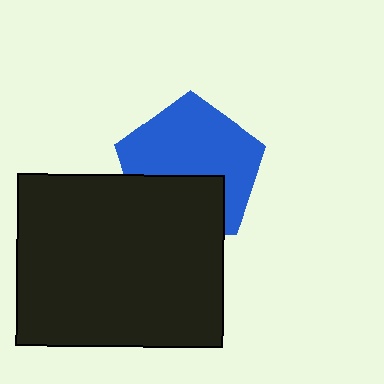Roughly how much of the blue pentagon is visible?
About half of it is visible (roughly 64%).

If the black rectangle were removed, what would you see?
You would see the complete blue pentagon.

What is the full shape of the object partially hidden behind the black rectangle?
The partially hidden object is a blue pentagon.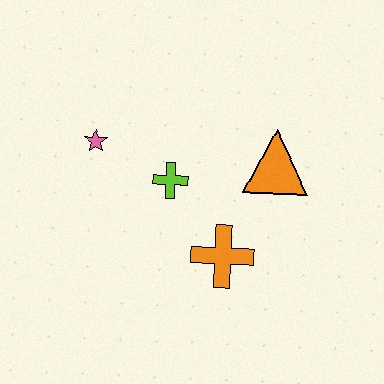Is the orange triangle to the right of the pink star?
Yes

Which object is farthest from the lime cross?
The orange triangle is farthest from the lime cross.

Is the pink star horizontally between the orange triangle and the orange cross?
No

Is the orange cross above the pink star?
No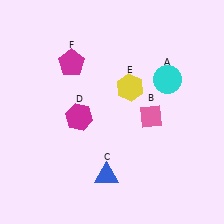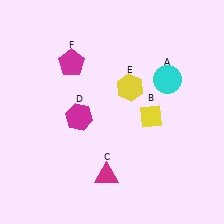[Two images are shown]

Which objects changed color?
B changed from pink to yellow. C changed from blue to magenta.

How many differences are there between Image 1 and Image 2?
There are 2 differences between the two images.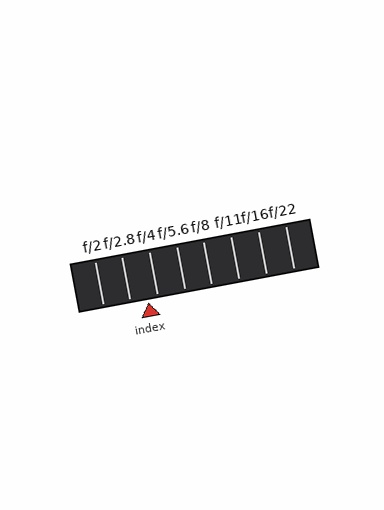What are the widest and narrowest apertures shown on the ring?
The widest aperture shown is f/2 and the narrowest is f/22.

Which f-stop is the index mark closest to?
The index mark is closest to f/4.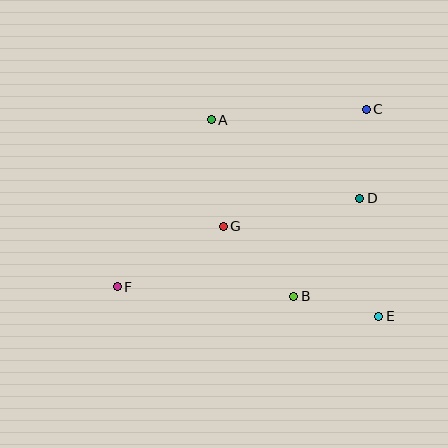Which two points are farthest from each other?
Points C and F are farthest from each other.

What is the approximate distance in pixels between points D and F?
The distance between D and F is approximately 258 pixels.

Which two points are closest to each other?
Points B and E are closest to each other.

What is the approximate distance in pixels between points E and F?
The distance between E and F is approximately 263 pixels.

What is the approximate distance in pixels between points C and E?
The distance between C and E is approximately 208 pixels.